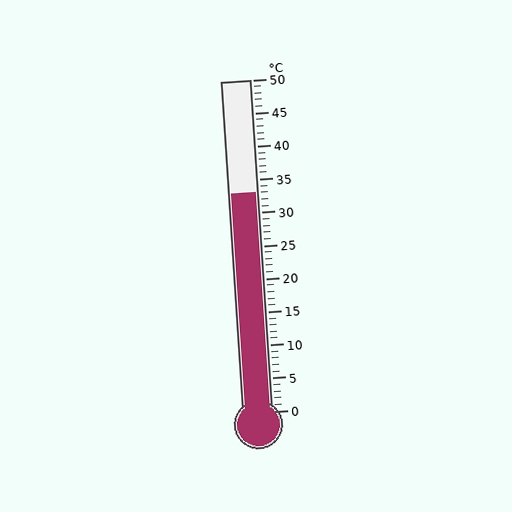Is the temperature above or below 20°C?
The temperature is above 20°C.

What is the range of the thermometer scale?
The thermometer scale ranges from 0°C to 50°C.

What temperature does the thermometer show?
The thermometer shows approximately 33°C.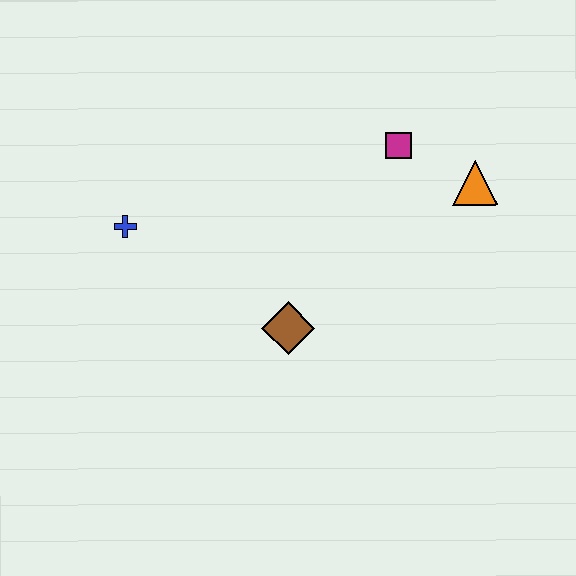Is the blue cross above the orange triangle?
No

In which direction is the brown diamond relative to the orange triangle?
The brown diamond is to the left of the orange triangle.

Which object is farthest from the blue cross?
The orange triangle is farthest from the blue cross.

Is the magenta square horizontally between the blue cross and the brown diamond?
No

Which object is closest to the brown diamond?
The blue cross is closest to the brown diamond.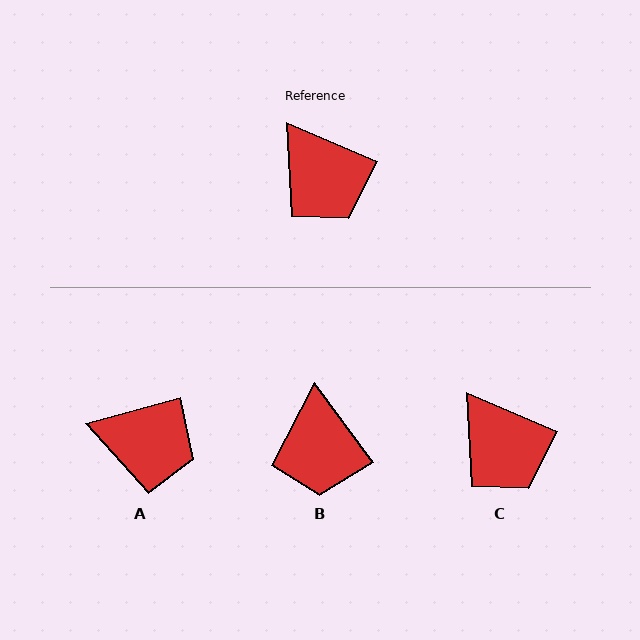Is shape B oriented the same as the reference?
No, it is off by about 31 degrees.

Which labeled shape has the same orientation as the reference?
C.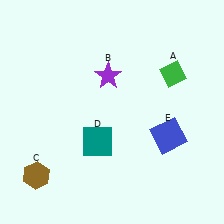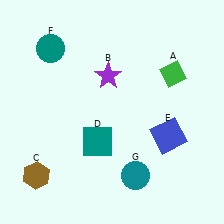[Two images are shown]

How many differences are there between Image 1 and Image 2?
There are 2 differences between the two images.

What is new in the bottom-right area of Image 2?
A teal circle (G) was added in the bottom-right area of Image 2.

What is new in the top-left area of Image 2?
A teal circle (F) was added in the top-left area of Image 2.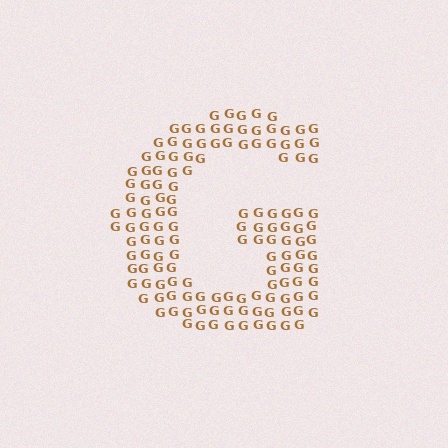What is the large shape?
The large shape is the letter G.